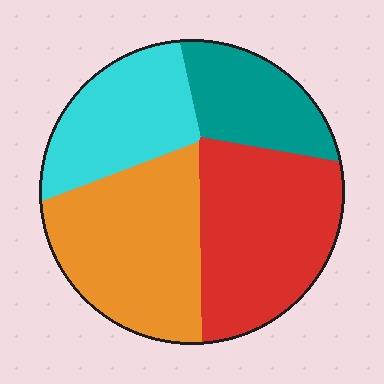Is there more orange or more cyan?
Orange.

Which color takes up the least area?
Teal, at roughly 15%.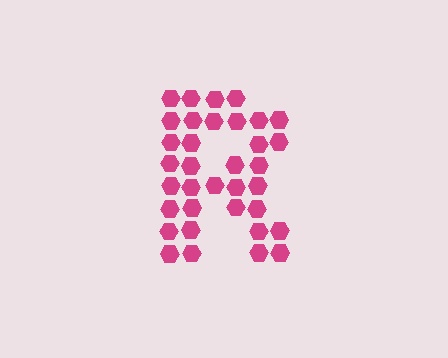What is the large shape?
The large shape is the letter R.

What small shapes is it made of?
It is made of small hexagons.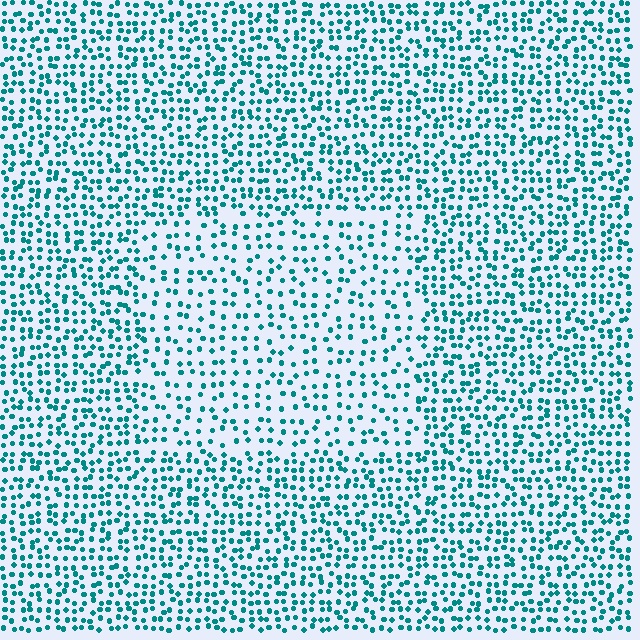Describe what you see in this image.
The image contains small teal elements arranged at two different densities. A rectangle-shaped region is visible where the elements are less densely packed than the surrounding area.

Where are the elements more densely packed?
The elements are more densely packed outside the rectangle boundary.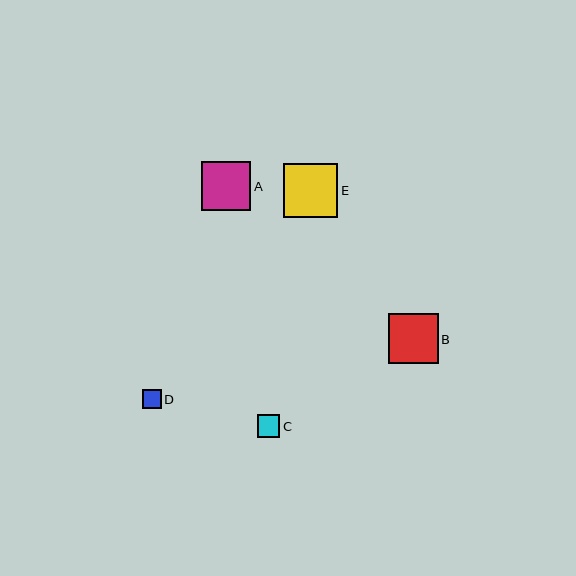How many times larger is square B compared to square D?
Square B is approximately 2.7 times the size of square D.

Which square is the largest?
Square E is the largest with a size of approximately 55 pixels.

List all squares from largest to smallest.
From largest to smallest: E, B, A, C, D.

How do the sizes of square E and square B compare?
Square E and square B are approximately the same size.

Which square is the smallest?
Square D is the smallest with a size of approximately 18 pixels.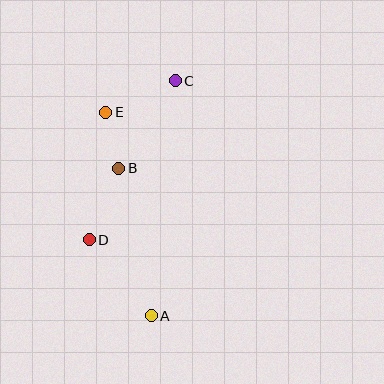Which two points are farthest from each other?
Points A and C are farthest from each other.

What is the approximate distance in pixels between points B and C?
The distance between B and C is approximately 104 pixels.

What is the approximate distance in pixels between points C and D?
The distance between C and D is approximately 181 pixels.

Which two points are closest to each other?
Points B and E are closest to each other.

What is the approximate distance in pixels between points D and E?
The distance between D and E is approximately 128 pixels.